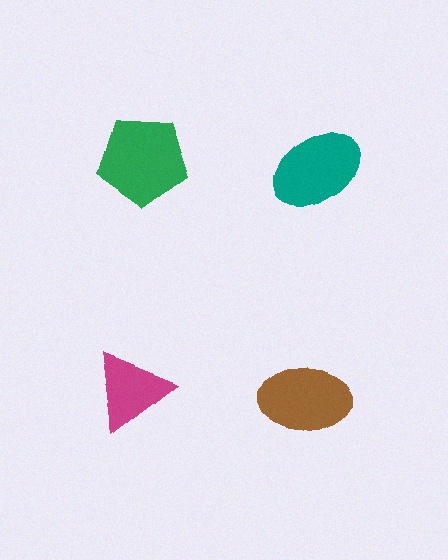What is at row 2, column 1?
A magenta triangle.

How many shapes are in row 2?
2 shapes.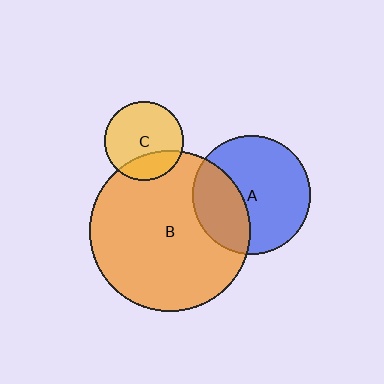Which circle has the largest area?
Circle B (orange).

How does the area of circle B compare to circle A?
Approximately 1.8 times.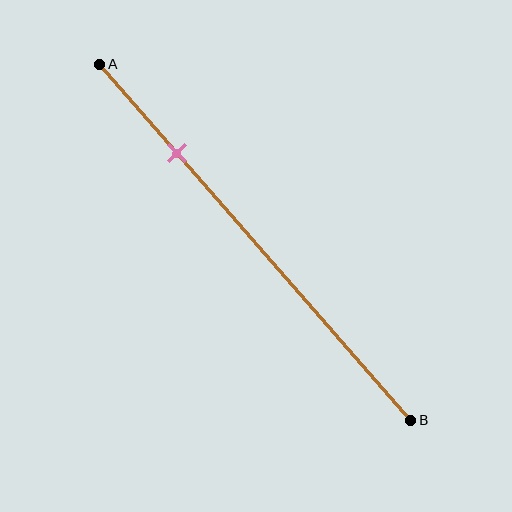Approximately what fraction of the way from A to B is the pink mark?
The pink mark is approximately 25% of the way from A to B.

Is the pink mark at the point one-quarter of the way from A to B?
Yes, the mark is approximately at the one-quarter point.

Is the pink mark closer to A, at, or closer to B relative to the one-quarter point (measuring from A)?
The pink mark is approximately at the one-quarter point of segment AB.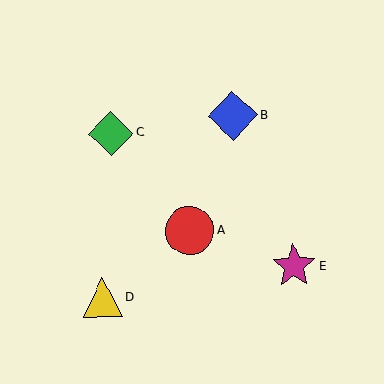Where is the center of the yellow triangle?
The center of the yellow triangle is at (102, 297).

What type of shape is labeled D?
Shape D is a yellow triangle.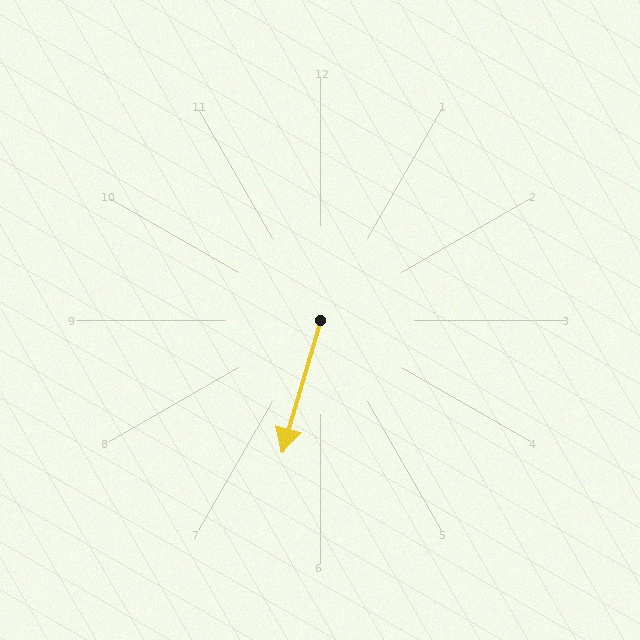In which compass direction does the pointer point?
South.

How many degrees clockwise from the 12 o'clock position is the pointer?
Approximately 196 degrees.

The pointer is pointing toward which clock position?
Roughly 7 o'clock.